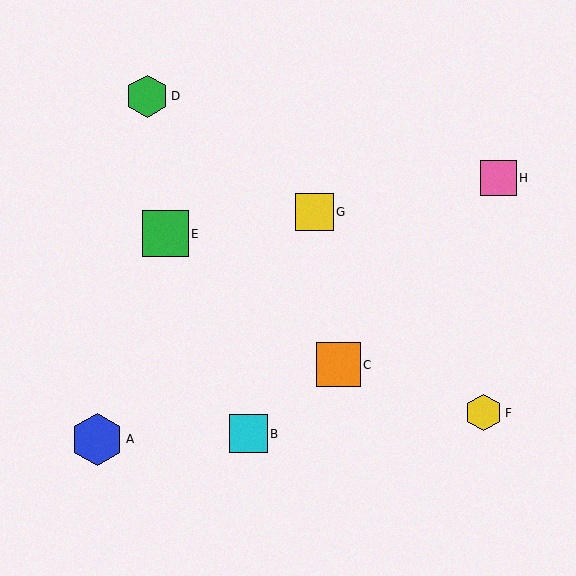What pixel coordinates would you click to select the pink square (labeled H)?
Click at (499, 178) to select the pink square H.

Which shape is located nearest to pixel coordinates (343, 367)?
The orange square (labeled C) at (338, 365) is nearest to that location.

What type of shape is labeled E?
Shape E is a green square.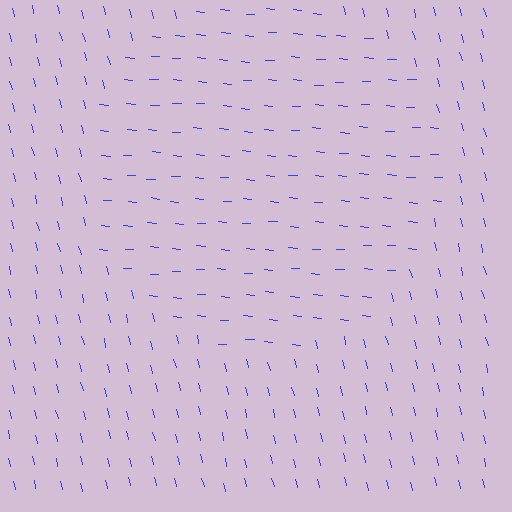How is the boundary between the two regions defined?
The boundary is defined purely by a change in line orientation (approximately 71 degrees difference). All lines are the same color and thickness.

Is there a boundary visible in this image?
Yes, there is a texture boundary formed by a change in line orientation.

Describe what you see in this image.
The image is filled with small blue line segments. A circle region in the image has lines oriented differently from the surrounding lines, creating a visible texture boundary.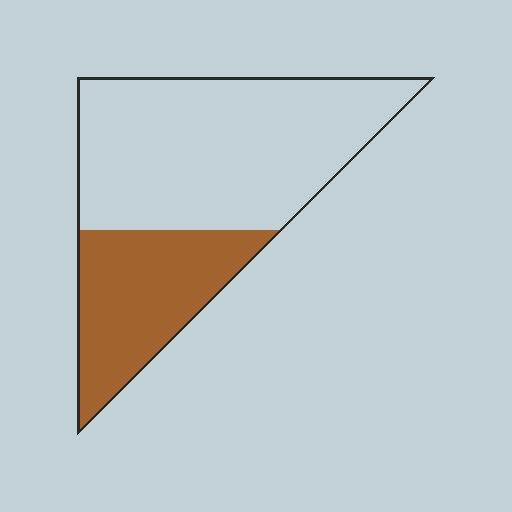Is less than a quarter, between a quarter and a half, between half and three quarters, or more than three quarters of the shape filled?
Between a quarter and a half.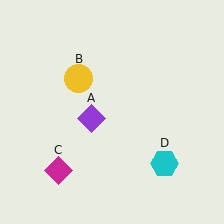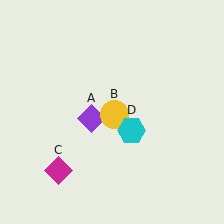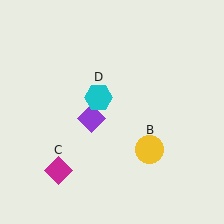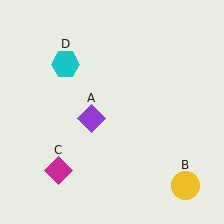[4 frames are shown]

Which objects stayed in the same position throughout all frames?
Purple diamond (object A) and magenta diamond (object C) remained stationary.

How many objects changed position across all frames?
2 objects changed position: yellow circle (object B), cyan hexagon (object D).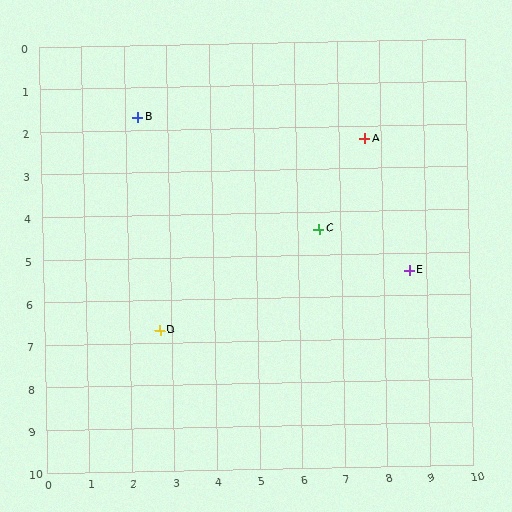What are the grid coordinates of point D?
Point D is at approximately (2.7, 6.7).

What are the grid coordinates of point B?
Point B is at approximately (2.3, 1.7).